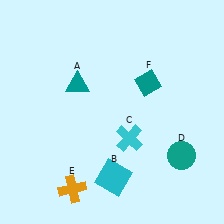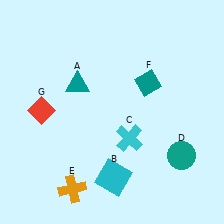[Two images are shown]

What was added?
A red diamond (G) was added in Image 2.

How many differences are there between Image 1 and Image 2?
There is 1 difference between the two images.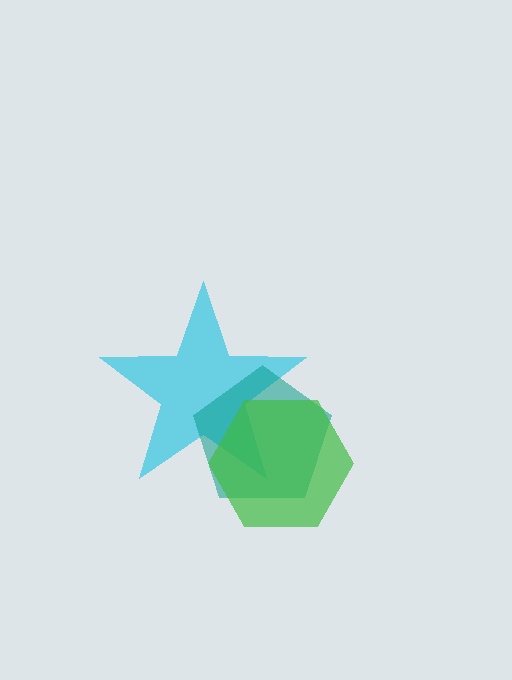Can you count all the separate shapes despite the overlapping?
Yes, there are 3 separate shapes.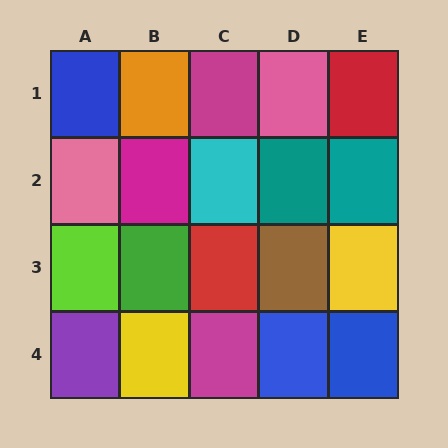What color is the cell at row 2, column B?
Magenta.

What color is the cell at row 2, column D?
Teal.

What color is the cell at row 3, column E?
Yellow.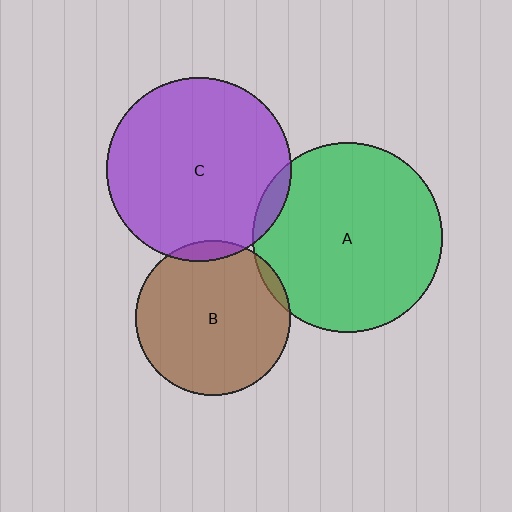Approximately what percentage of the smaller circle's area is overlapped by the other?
Approximately 5%.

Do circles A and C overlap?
Yes.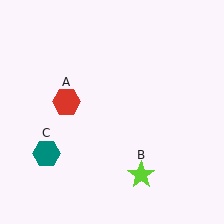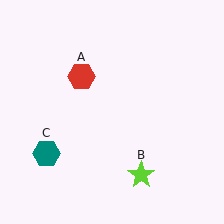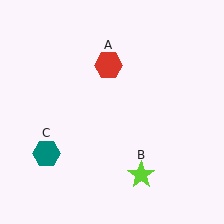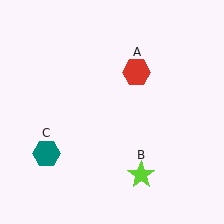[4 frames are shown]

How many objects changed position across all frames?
1 object changed position: red hexagon (object A).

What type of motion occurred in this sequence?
The red hexagon (object A) rotated clockwise around the center of the scene.